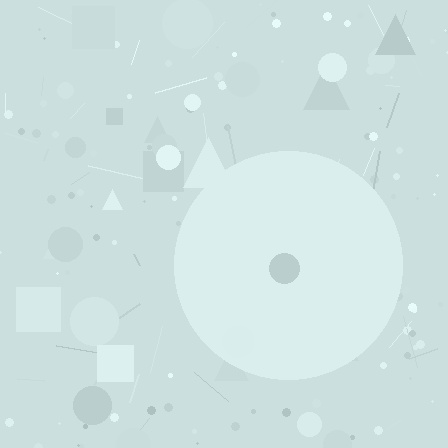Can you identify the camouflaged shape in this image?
The camouflaged shape is a circle.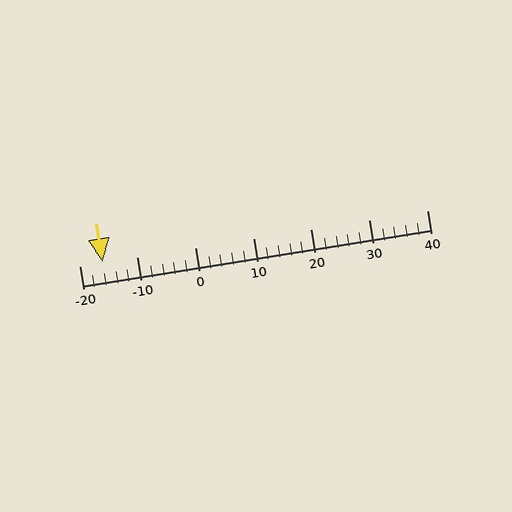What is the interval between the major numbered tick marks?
The major tick marks are spaced 10 units apart.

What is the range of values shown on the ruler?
The ruler shows values from -20 to 40.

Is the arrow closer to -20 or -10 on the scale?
The arrow is closer to -20.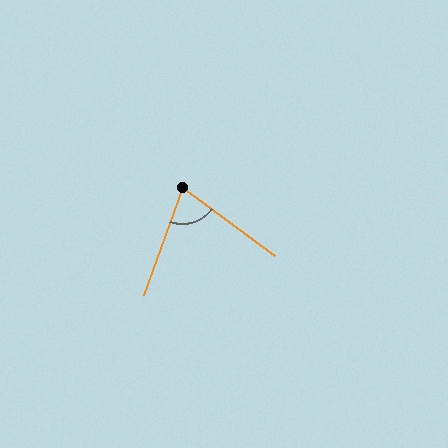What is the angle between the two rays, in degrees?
Approximately 74 degrees.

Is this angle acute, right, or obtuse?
It is acute.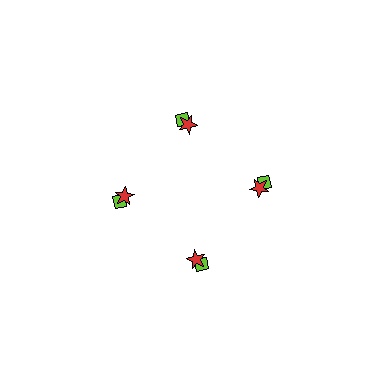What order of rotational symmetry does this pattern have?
This pattern has 4-fold rotational symmetry.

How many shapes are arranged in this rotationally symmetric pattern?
There are 8 shapes, arranged in 4 groups of 2.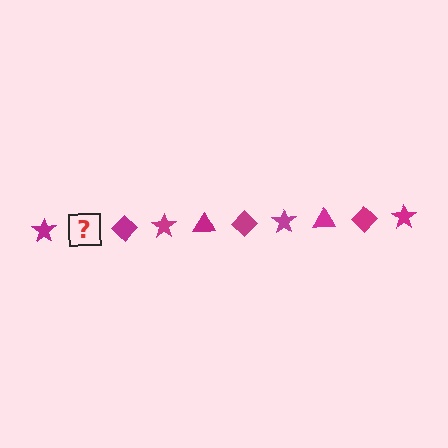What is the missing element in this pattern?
The missing element is a magenta triangle.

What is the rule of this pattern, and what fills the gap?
The rule is that the pattern cycles through star, triangle, diamond shapes in magenta. The gap should be filled with a magenta triangle.